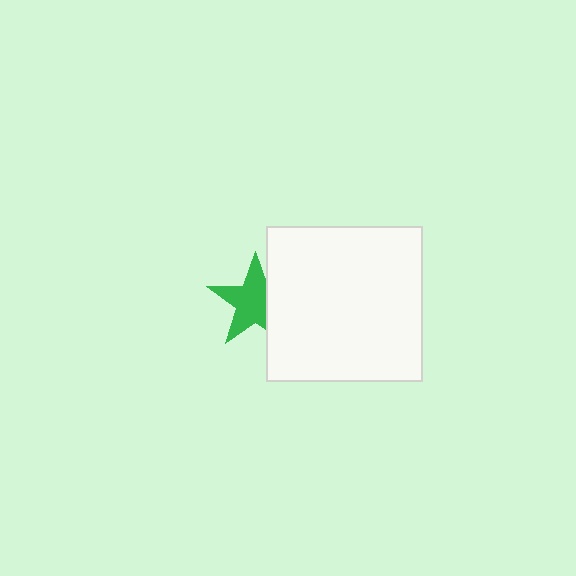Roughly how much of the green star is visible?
Most of it is visible (roughly 69%).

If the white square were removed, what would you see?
You would see the complete green star.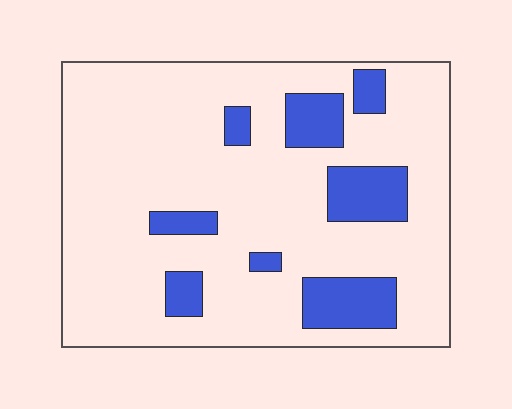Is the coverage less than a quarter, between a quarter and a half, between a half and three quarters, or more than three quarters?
Less than a quarter.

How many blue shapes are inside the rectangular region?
8.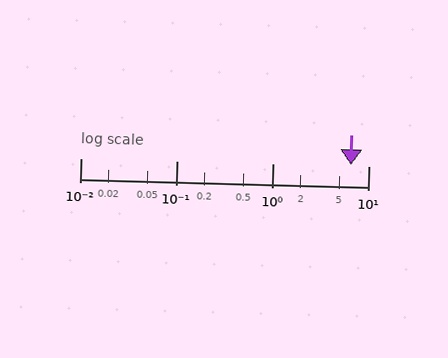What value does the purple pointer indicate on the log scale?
The pointer indicates approximately 6.5.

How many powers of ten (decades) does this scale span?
The scale spans 3 decades, from 0.01 to 10.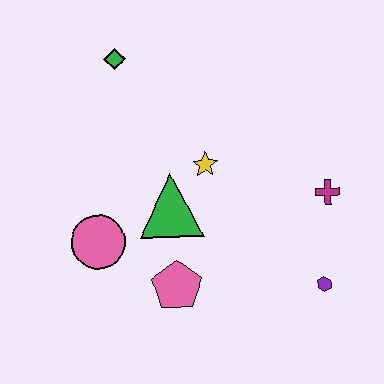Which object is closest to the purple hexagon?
The magenta cross is closest to the purple hexagon.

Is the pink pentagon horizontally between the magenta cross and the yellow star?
No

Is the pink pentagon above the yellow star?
No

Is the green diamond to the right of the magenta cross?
No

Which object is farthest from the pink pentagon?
The green diamond is farthest from the pink pentagon.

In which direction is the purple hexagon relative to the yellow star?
The purple hexagon is below the yellow star.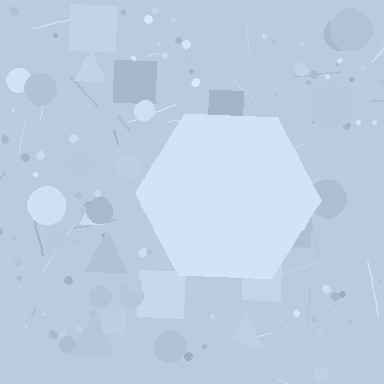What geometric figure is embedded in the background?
A hexagon is embedded in the background.